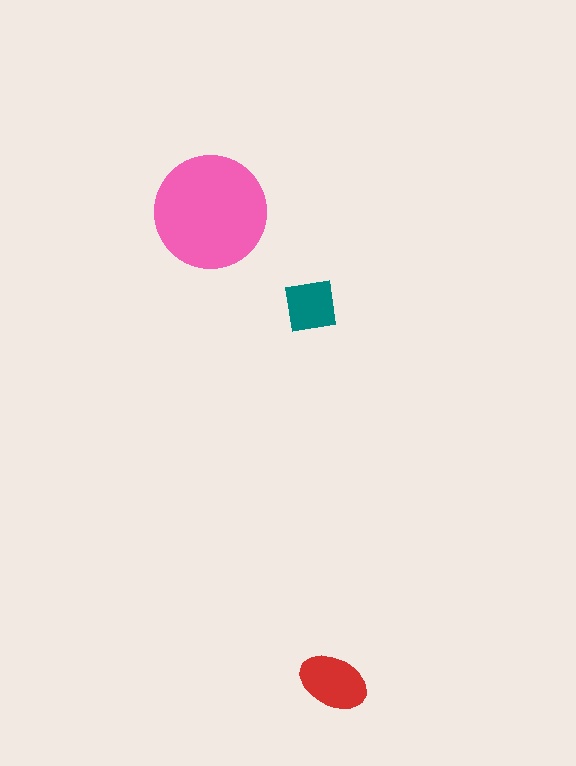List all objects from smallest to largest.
The teal square, the red ellipse, the pink circle.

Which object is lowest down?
The red ellipse is bottommost.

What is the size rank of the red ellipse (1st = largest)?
2nd.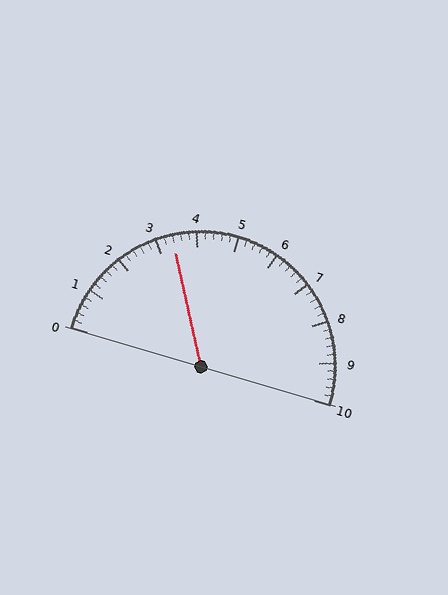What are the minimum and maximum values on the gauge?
The gauge ranges from 0 to 10.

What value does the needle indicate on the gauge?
The needle indicates approximately 3.4.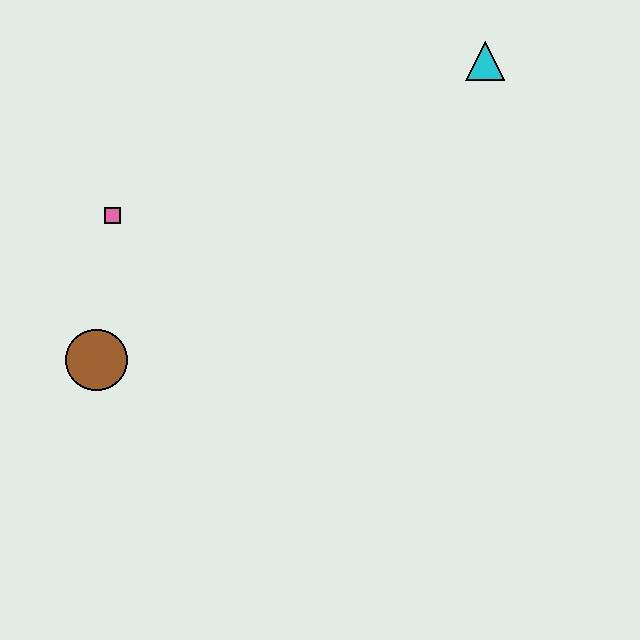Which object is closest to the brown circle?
The pink square is closest to the brown circle.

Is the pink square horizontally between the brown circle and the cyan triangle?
Yes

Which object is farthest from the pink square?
The cyan triangle is farthest from the pink square.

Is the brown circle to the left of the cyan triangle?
Yes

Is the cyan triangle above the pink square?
Yes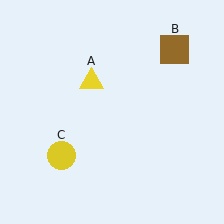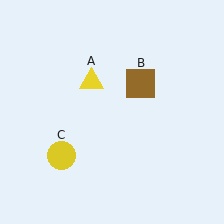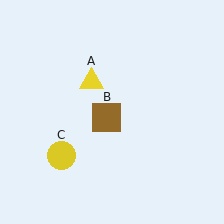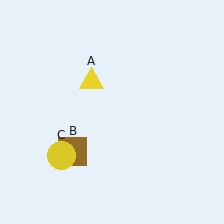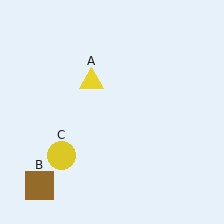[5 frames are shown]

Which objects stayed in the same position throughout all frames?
Yellow triangle (object A) and yellow circle (object C) remained stationary.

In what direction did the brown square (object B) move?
The brown square (object B) moved down and to the left.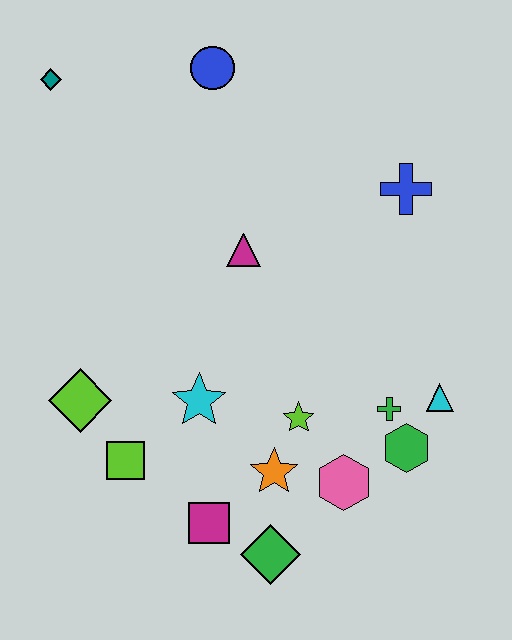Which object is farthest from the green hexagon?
The teal diamond is farthest from the green hexagon.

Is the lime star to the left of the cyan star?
No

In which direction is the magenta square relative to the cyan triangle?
The magenta square is to the left of the cyan triangle.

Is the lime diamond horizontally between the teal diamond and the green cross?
Yes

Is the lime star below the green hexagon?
No